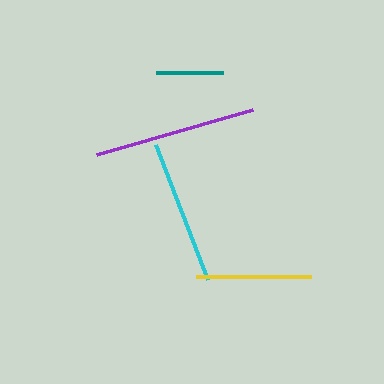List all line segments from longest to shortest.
From longest to shortest: purple, cyan, yellow, teal.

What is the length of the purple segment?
The purple segment is approximately 162 pixels long.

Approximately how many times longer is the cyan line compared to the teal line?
The cyan line is approximately 2.1 times the length of the teal line.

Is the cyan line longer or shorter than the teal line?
The cyan line is longer than the teal line.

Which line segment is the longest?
The purple line is the longest at approximately 162 pixels.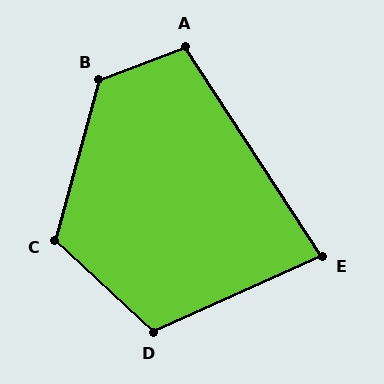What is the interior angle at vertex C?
Approximately 118 degrees (obtuse).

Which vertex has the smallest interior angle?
E, at approximately 81 degrees.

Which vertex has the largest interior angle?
B, at approximately 127 degrees.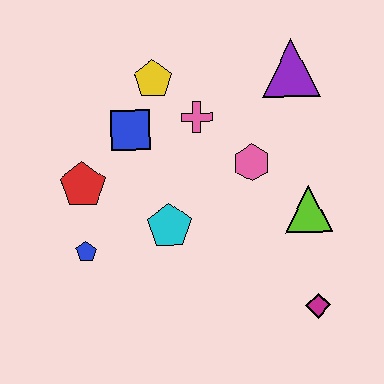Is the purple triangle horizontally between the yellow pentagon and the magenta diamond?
Yes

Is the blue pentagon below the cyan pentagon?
Yes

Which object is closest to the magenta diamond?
The lime triangle is closest to the magenta diamond.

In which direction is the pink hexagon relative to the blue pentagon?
The pink hexagon is to the right of the blue pentagon.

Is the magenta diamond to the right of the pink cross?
Yes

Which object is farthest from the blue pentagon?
The purple triangle is farthest from the blue pentagon.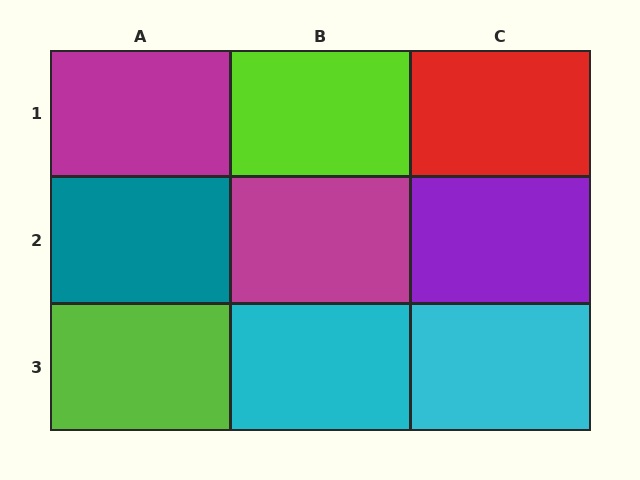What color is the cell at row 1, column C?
Red.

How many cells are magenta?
2 cells are magenta.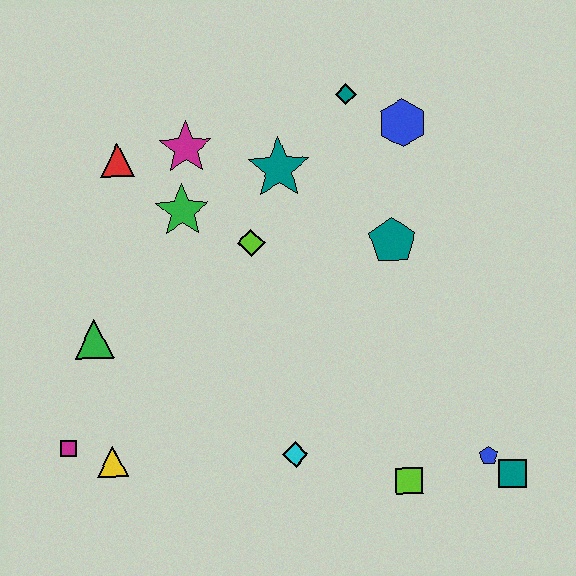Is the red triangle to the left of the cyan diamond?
Yes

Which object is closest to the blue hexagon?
The teal diamond is closest to the blue hexagon.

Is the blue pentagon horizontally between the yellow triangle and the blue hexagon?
No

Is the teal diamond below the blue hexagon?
No